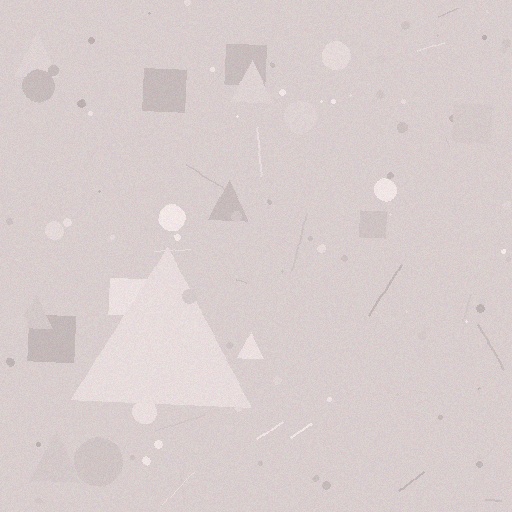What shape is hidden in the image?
A triangle is hidden in the image.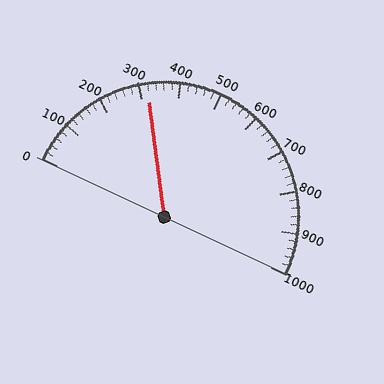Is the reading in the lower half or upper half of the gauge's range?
The reading is in the lower half of the range (0 to 1000).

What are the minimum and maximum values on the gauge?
The gauge ranges from 0 to 1000.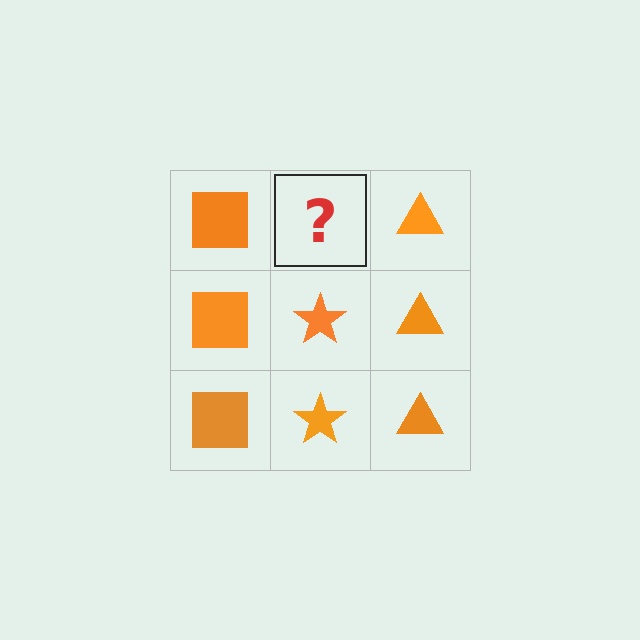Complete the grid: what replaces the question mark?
The question mark should be replaced with an orange star.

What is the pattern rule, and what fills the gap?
The rule is that each column has a consistent shape. The gap should be filled with an orange star.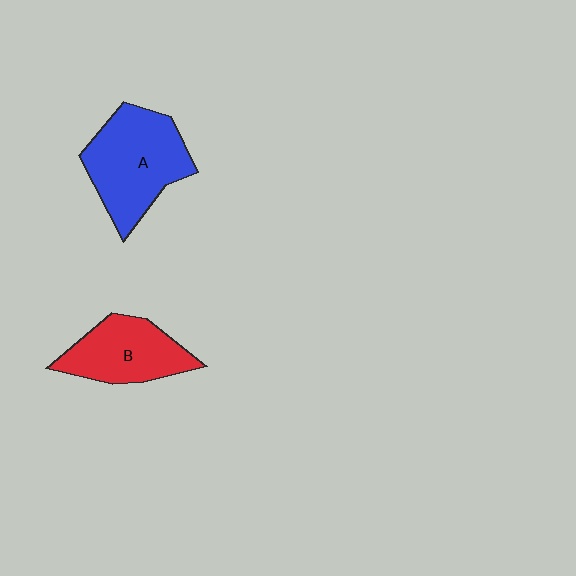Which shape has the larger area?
Shape A (blue).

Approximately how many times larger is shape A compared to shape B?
Approximately 1.3 times.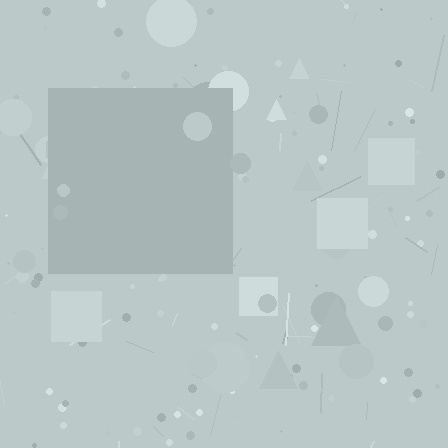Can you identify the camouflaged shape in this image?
The camouflaged shape is a square.